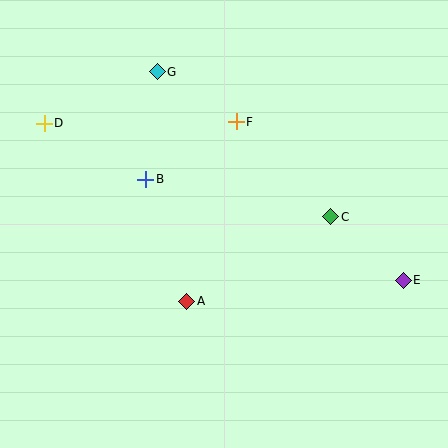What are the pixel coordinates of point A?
Point A is at (187, 301).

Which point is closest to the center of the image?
Point A at (187, 301) is closest to the center.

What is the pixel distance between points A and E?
The distance between A and E is 218 pixels.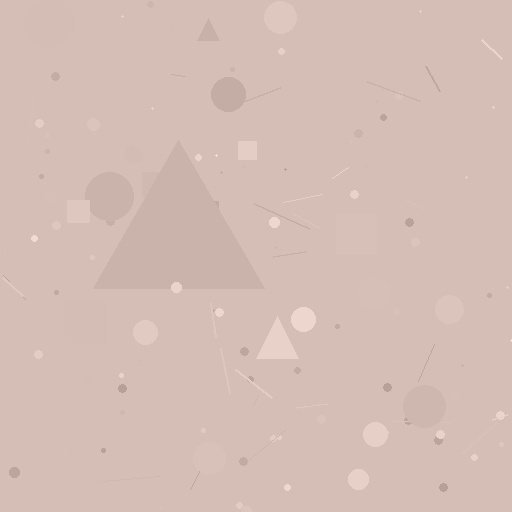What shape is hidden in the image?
A triangle is hidden in the image.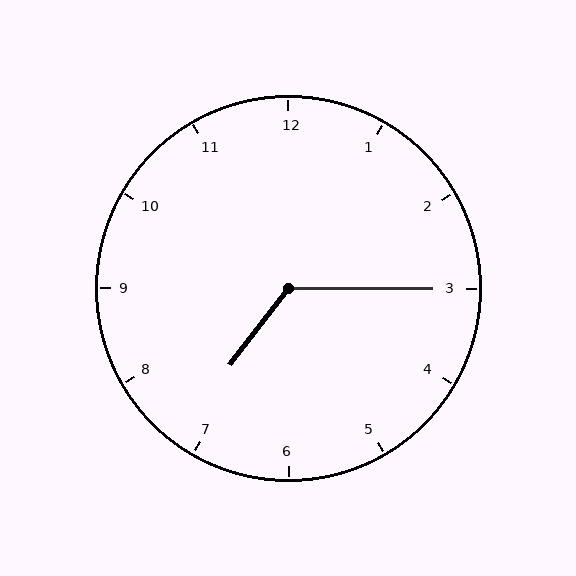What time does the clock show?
7:15.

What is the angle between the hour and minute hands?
Approximately 128 degrees.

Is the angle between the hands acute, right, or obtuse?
It is obtuse.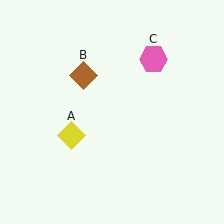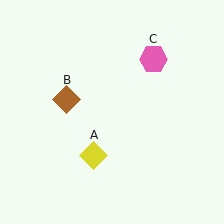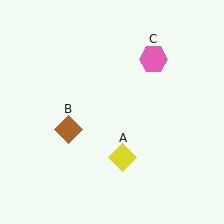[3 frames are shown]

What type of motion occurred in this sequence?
The yellow diamond (object A), brown diamond (object B) rotated counterclockwise around the center of the scene.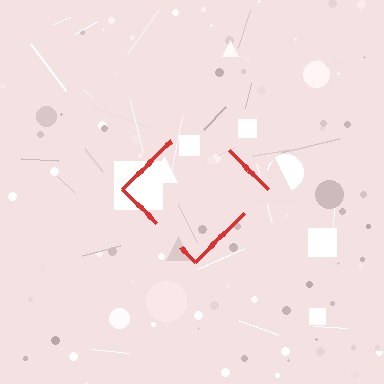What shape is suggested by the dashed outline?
The dashed outline suggests a diamond.